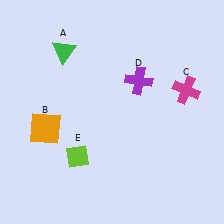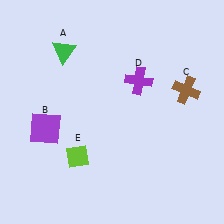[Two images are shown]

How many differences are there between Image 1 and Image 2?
There are 2 differences between the two images.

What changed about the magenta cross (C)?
In Image 1, C is magenta. In Image 2, it changed to brown.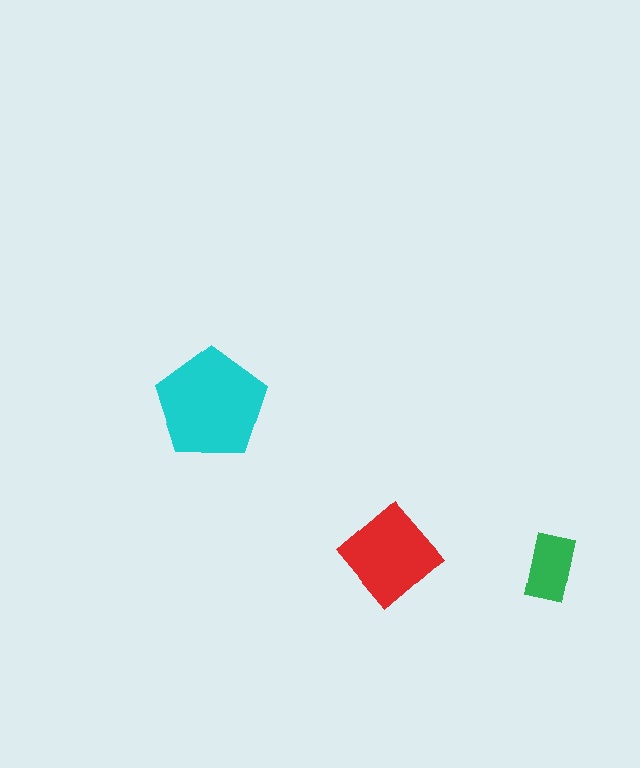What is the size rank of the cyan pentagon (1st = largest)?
1st.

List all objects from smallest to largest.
The green rectangle, the red diamond, the cyan pentagon.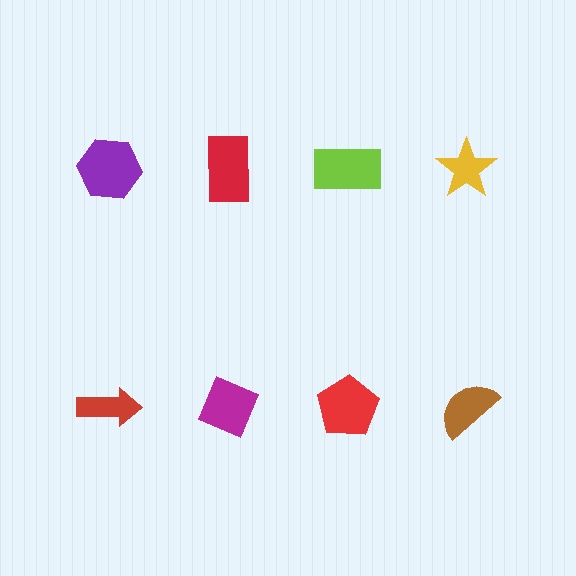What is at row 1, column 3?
A lime rectangle.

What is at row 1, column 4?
A yellow star.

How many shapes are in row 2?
4 shapes.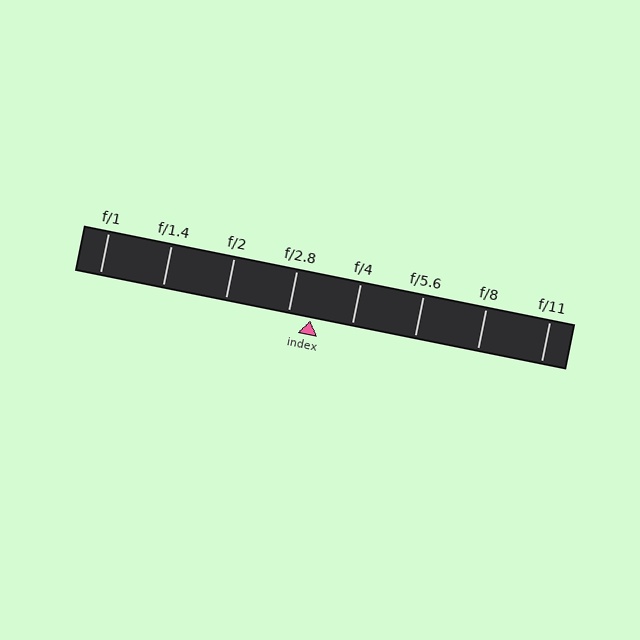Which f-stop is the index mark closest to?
The index mark is closest to f/2.8.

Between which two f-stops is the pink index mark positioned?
The index mark is between f/2.8 and f/4.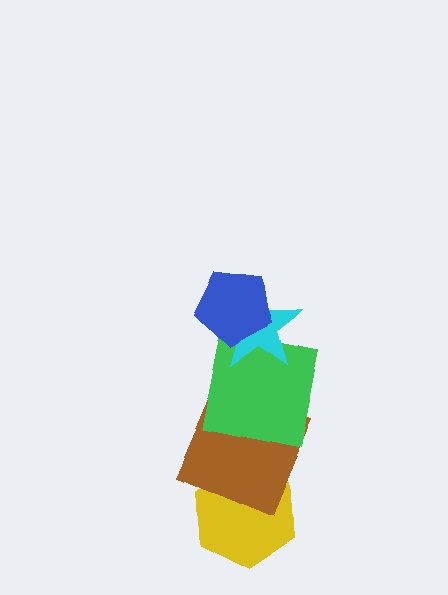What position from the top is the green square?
The green square is 3rd from the top.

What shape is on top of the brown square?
The green square is on top of the brown square.